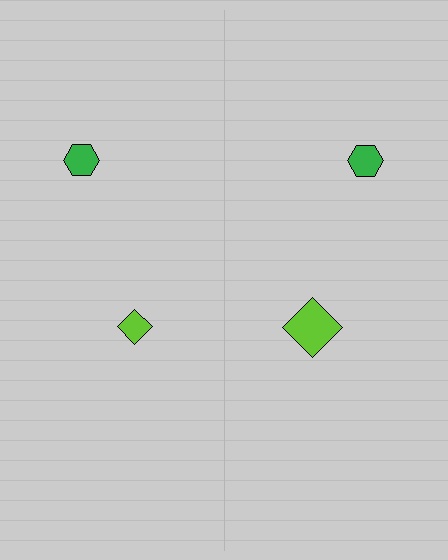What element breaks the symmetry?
The lime diamond on the right side has a different size than its mirror counterpart.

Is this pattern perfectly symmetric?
No, the pattern is not perfectly symmetric. The lime diamond on the right side has a different size than its mirror counterpart.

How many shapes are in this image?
There are 4 shapes in this image.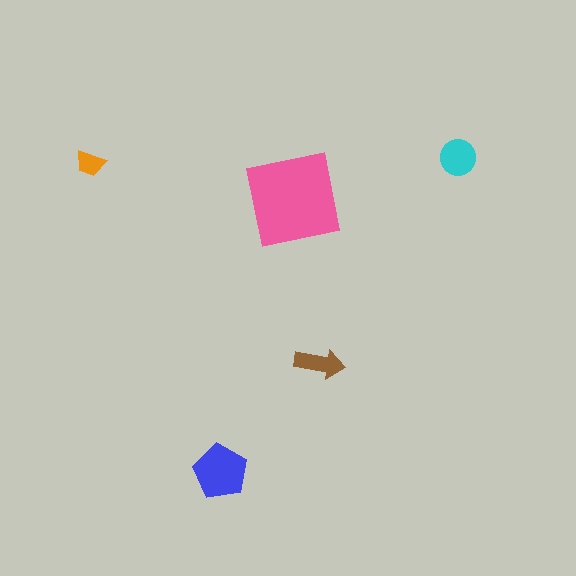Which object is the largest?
The pink square.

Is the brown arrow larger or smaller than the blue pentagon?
Smaller.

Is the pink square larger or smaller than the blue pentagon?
Larger.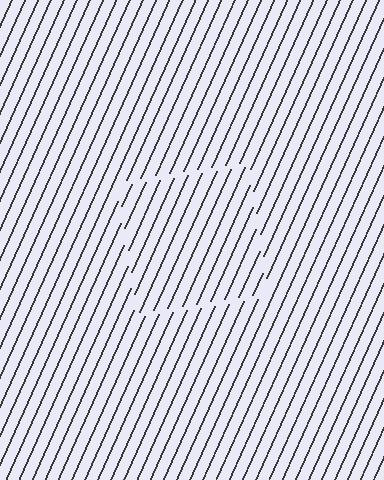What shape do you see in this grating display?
An illusory square. The interior of the shape contains the same grating, shifted by half a period — the contour is defined by the phase discontinuity where line-ends from the inner and outer gratings abut.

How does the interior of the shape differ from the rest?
The interior of the shape contains the same grating, shifted by half a period — the contour is defined by the phase discontinuity where line-ends from the inner and outer gratings abut.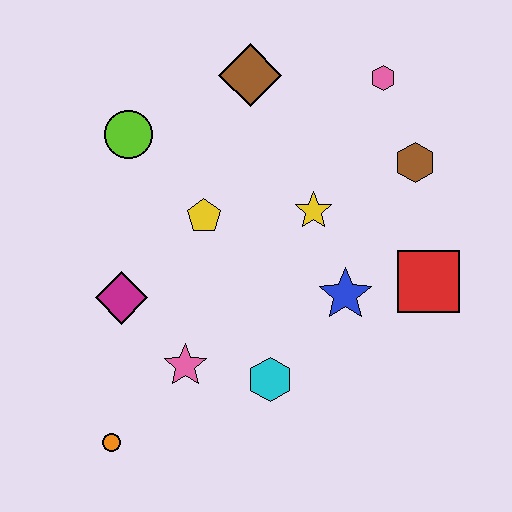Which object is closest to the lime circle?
The yellow pentagon is closest to the lime circle.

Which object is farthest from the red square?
The orange circle is farthest from the red square.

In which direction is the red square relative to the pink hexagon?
The red square is below the pink hexagon.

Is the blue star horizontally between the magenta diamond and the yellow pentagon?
No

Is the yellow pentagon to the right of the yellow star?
No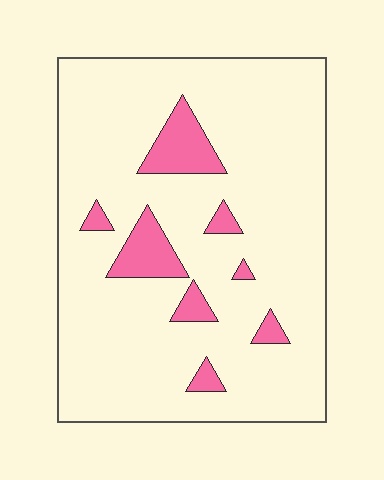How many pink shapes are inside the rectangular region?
8.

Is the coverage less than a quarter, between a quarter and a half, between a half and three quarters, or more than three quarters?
Less than a quarter.